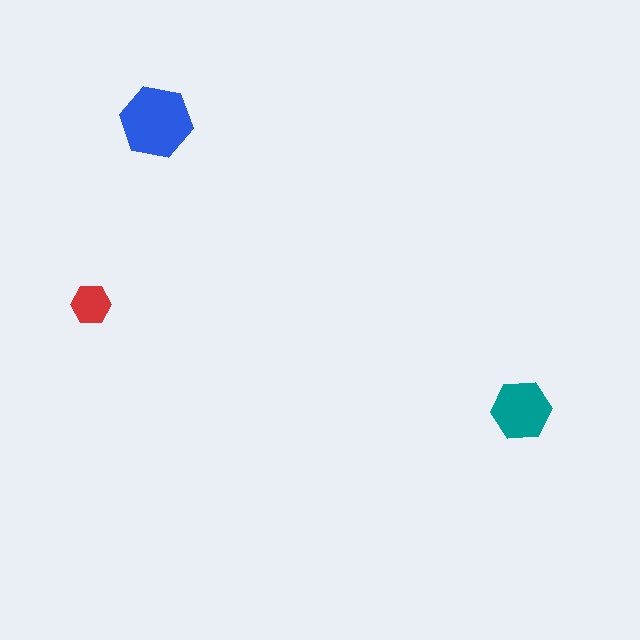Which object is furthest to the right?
The teal hexagon is rightmost.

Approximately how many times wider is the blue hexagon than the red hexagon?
About 2 times wider.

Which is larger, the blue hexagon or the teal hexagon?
The blue one.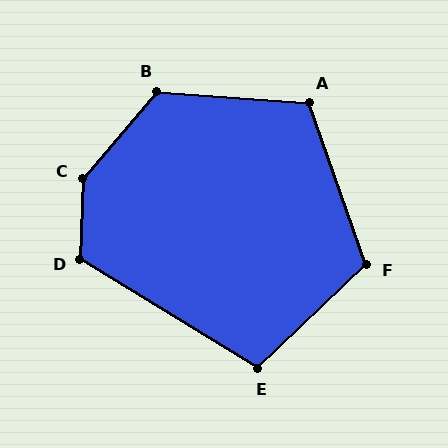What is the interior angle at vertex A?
Approximately 113 degrees (obtuse).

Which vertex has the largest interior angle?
C, at approximately 142 degrees.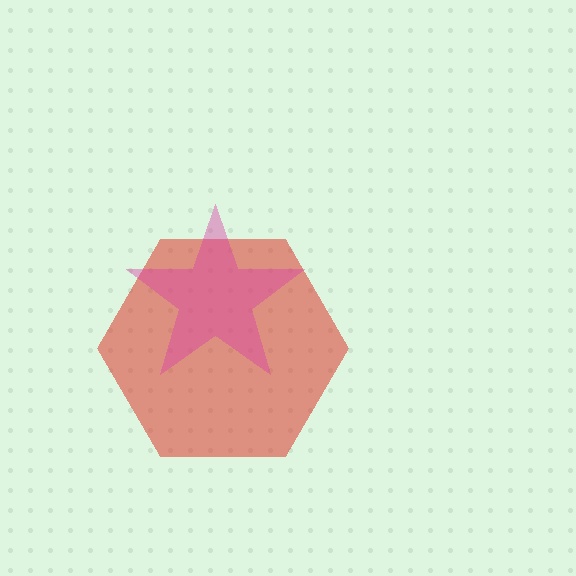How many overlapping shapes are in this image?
There are 2 overlapping shapes in the image.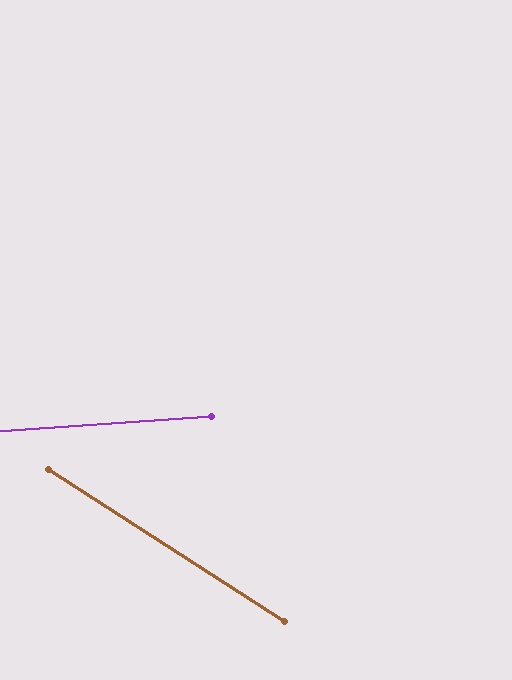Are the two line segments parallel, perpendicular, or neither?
Neither parallel nor perpendicular — they differ by about 37°.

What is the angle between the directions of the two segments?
Approximately 37 degrees.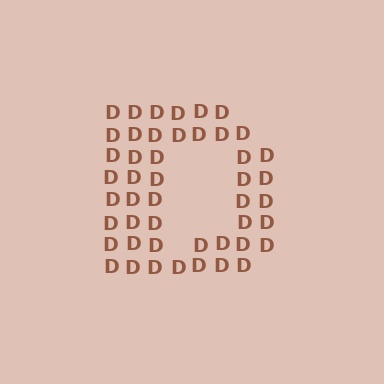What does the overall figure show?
The overall figure shows the letter D.